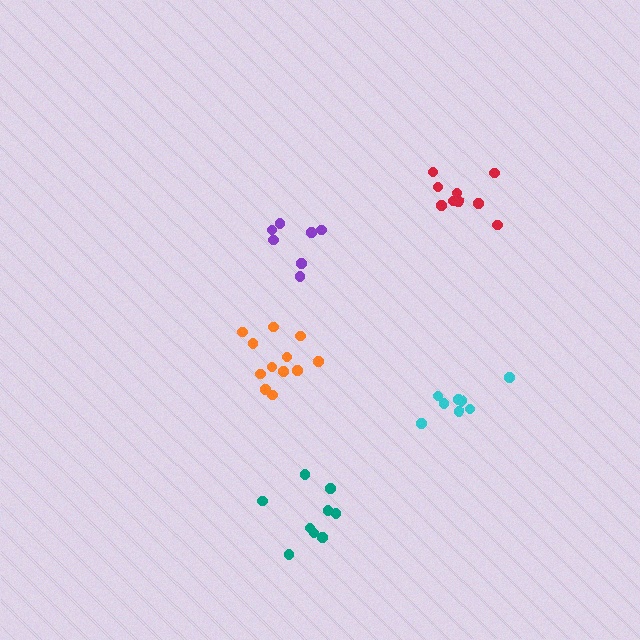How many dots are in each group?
Group 1: 9 dots, Group 2: 7 dots, Group 3: 12 dots, Group 4: 8 dots, Group 5: 9 dots (45 total).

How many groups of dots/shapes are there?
There are 5 groups.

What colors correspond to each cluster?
The clusters are colored: red, purple, orange, cyan, teal.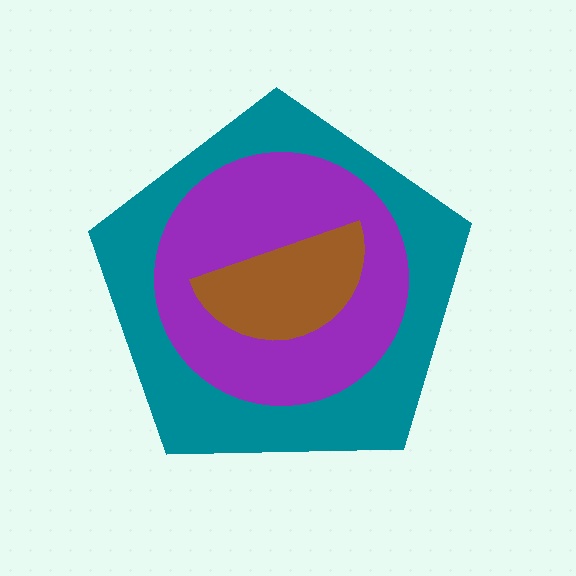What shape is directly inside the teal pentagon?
The purple circle.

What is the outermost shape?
The teal pentagon.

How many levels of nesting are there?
3.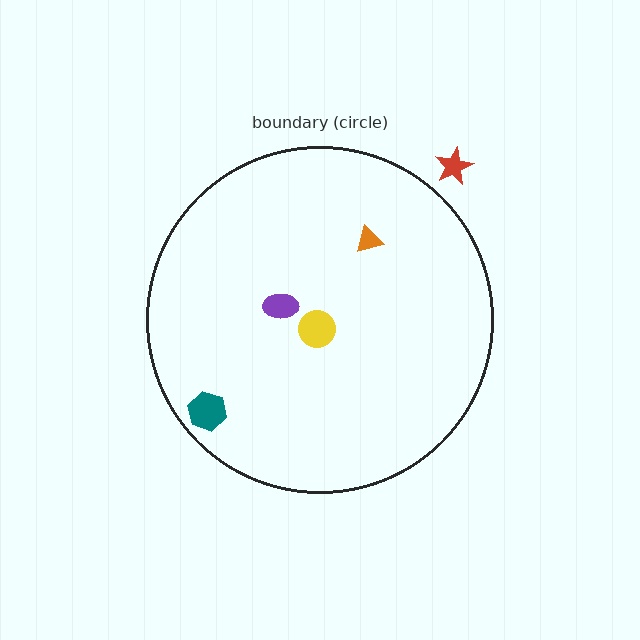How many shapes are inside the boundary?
4 inside, 1 outside.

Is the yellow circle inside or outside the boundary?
Inside.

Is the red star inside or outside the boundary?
Outside.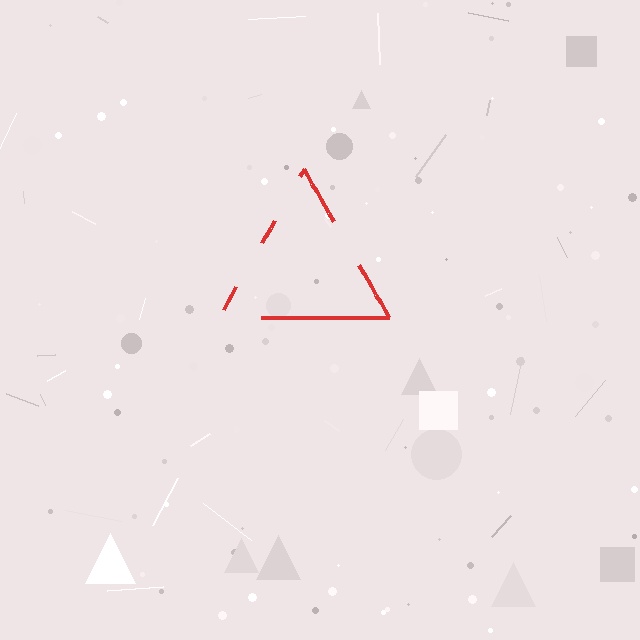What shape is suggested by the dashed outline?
The dashed outline suggests a triangle.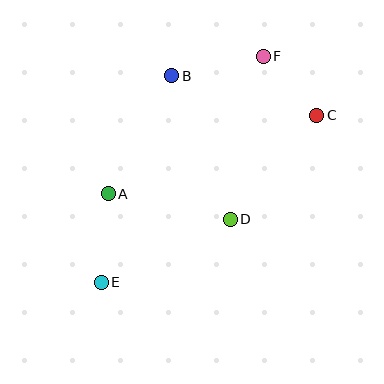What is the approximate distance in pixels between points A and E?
The distance between A and E is approximately 88 pixels.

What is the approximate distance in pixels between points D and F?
The distance between D and F is approximately 166 pixels.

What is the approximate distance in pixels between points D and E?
The distance between D and E is approximately 143 pixels.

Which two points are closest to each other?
Points C and F are closest to each other.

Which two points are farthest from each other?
Points E and F are farthest from each other.